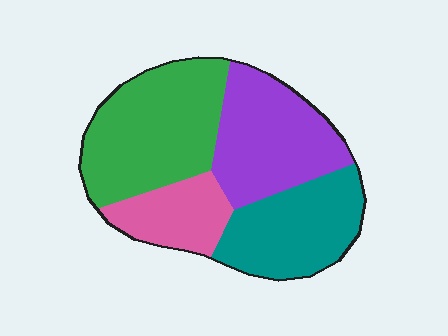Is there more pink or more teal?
Teal.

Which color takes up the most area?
Green, at roughly 35%.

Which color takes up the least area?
Pink, at roughly 15%.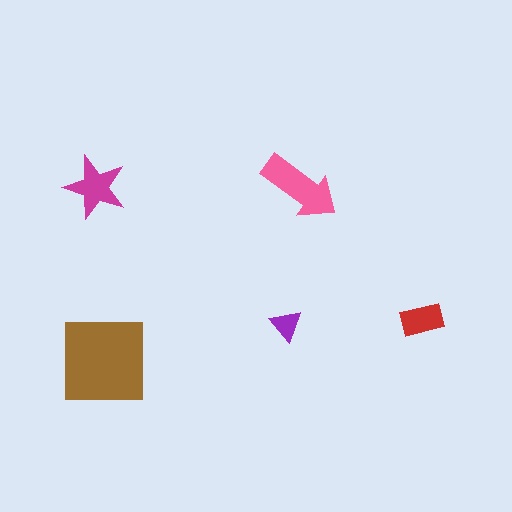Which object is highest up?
The magenta star is topmost.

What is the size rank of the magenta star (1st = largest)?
3rd.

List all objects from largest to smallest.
The brown square, the pink arrow, the magenta star, the red rectangle, the purple triangle.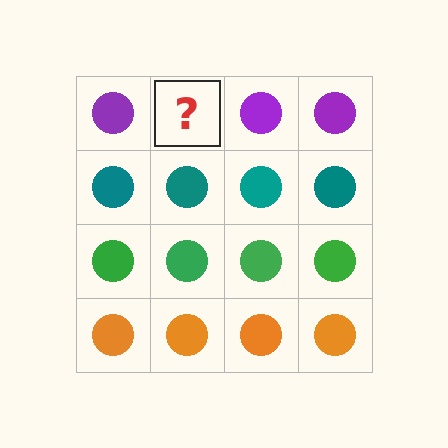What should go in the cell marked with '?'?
The missing cell should contain a purple circle.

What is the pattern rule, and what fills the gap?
The rule is that each row has a consistent color. The gap should be filled with a purple circle.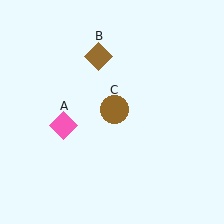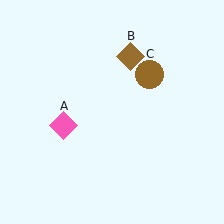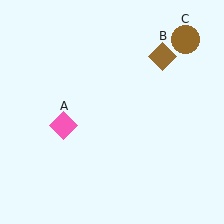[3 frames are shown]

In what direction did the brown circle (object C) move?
The brown circle (object C) moved up and to the right.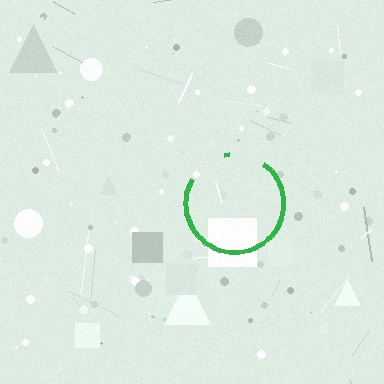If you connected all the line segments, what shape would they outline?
They would outline a circle.